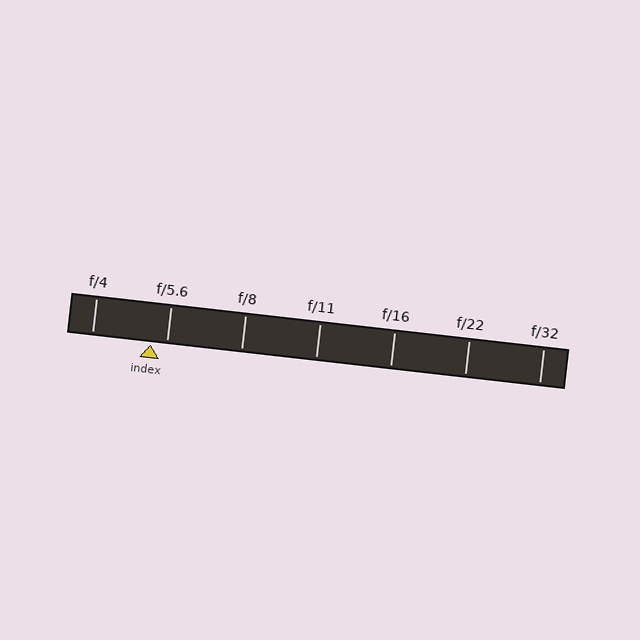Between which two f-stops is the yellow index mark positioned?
The index mark is between f/4 and f/5.6.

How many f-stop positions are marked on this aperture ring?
There are 7 f-stop positions marked.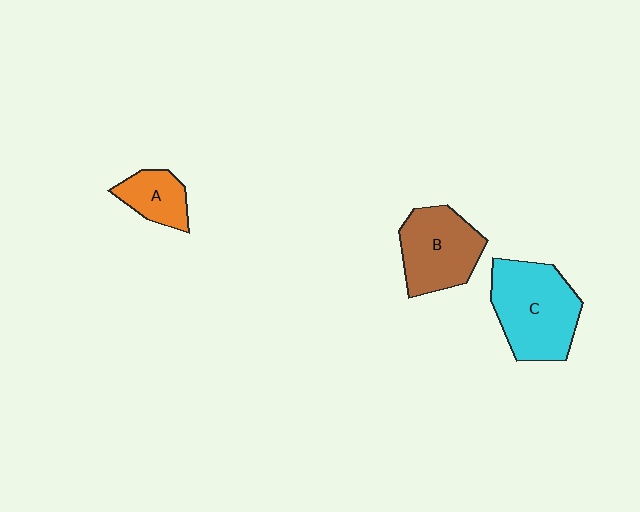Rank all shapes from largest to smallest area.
From largest to smallest: C (cyan), B (brown), A (orange).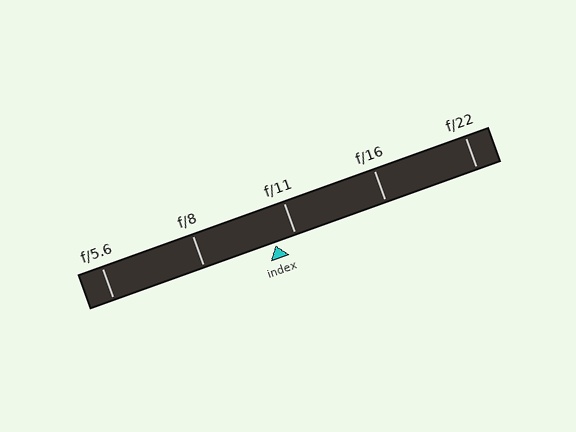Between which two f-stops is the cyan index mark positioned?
The index mark is between f/8 and f/11.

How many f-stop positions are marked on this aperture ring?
There are 5 f-stop positions marked.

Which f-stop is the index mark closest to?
The index mark is closest to f/11.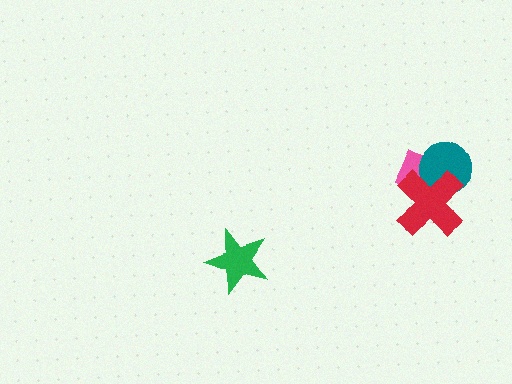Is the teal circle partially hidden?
Yes, it is partially covered by another shape.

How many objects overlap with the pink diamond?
2 objects overlap with the pink diamond.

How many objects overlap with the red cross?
2 objects overlap with the red cross.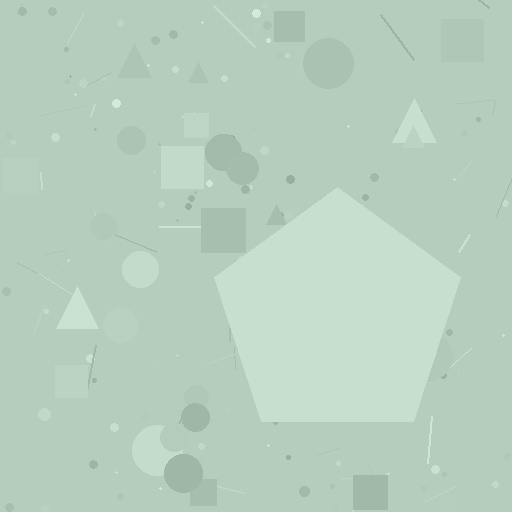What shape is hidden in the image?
A pentagon is hidden in the image.